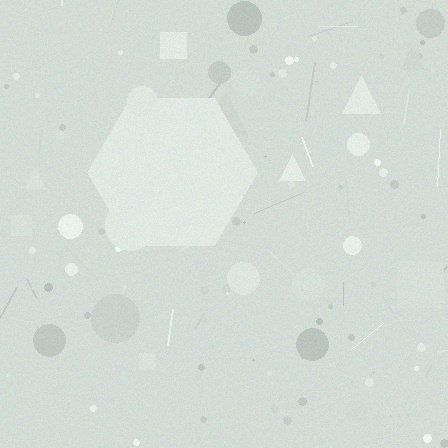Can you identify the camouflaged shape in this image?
The camouflaged shape is a hexagon.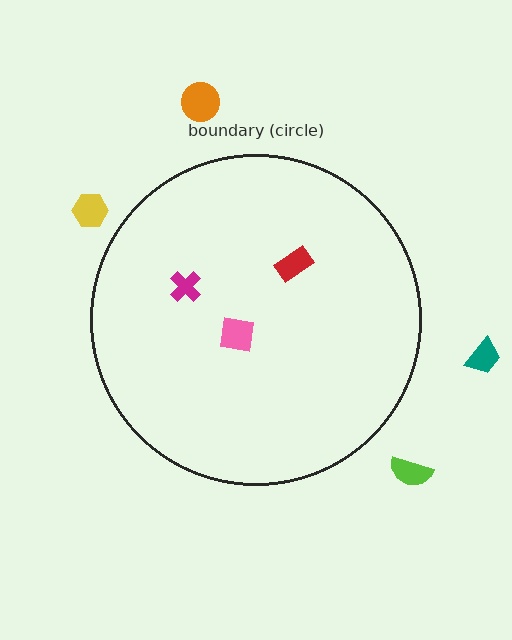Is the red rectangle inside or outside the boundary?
Inside.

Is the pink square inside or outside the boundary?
Inside.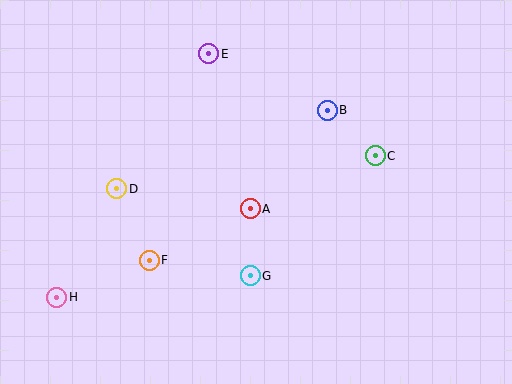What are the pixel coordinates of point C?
Point C is at (375, 156).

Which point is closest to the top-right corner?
Point C is closest to the top-right corner.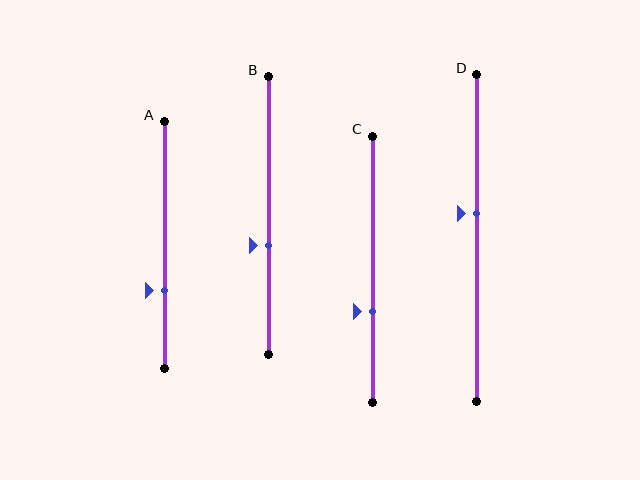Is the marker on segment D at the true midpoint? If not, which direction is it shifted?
No, the marker on segment D is shifted upward by about 7% of the segment length.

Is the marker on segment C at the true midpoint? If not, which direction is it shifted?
No, the marker on segment C is shifted downward by about 16% of the segment length.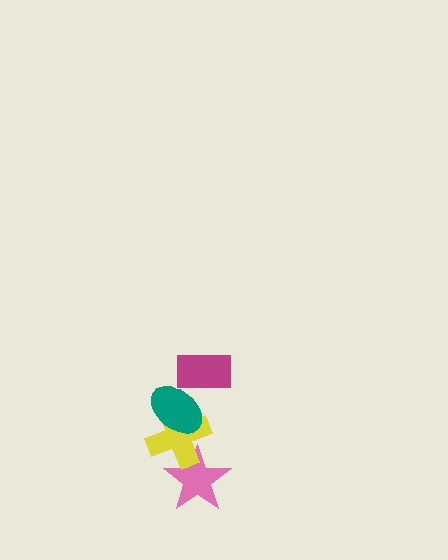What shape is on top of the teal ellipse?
The magenta rectangle is on top of the teal ellipse.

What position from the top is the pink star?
The pink star is 4th from the top.